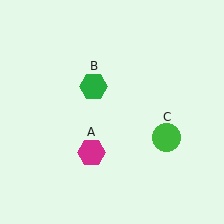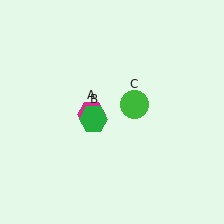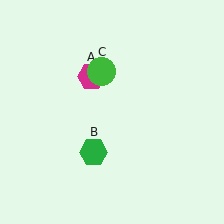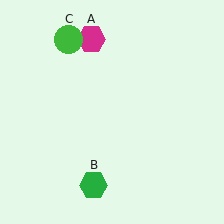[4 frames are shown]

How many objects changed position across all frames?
3 objects changed position: magenta hexagon (object A), green hexagon (object B), green circle (object C).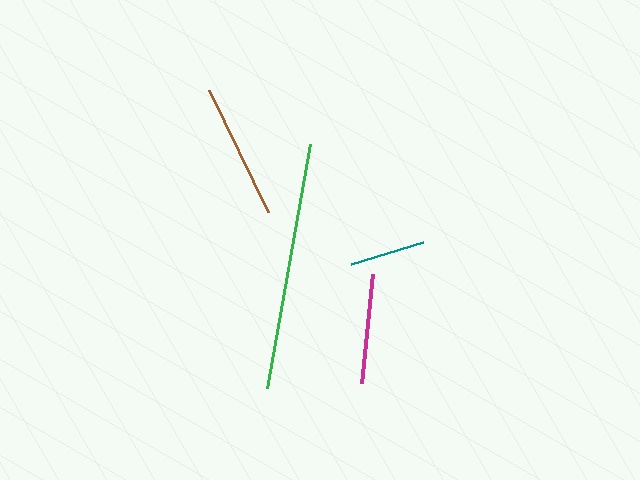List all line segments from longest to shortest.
From longest to shortest: green, brown, magenta, teal.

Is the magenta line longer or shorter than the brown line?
The brown line is longer than the magenta line.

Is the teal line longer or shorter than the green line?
The green line is longer than the teal line.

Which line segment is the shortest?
The teal line is the shortest at approximately 75 pixels.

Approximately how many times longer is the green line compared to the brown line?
The green line is approximately 1.8 times the length of the brown line.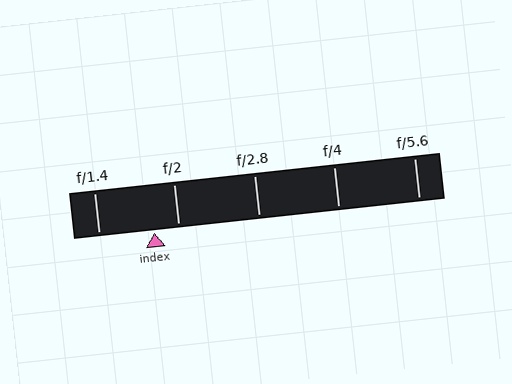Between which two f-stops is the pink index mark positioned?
The index mark is between f/1.4 and f/2.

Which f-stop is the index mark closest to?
The index mark is closest to f/2.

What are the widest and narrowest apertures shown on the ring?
The widest aperture shown is f/1.4 and the narrowest is f/5.6.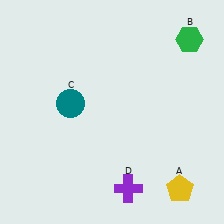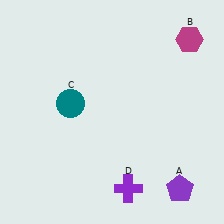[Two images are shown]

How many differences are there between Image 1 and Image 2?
There are 2 differences between the two images.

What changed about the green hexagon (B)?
In Image 1, B is green. In Image 2, it changed to magenta.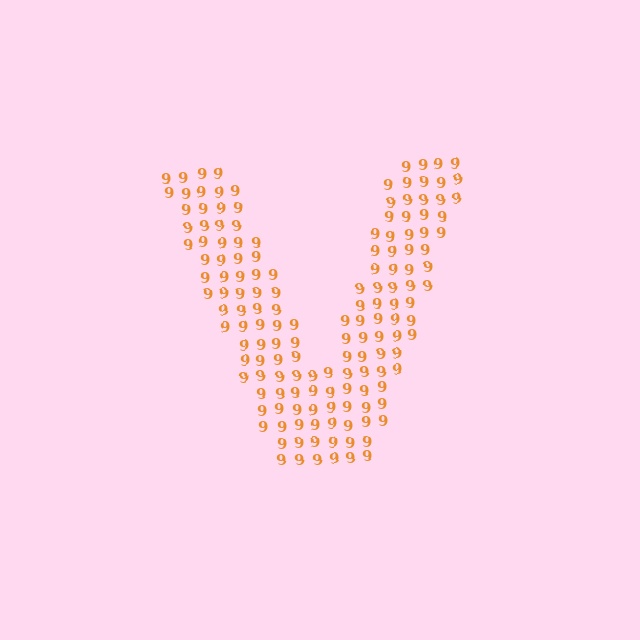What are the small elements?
The small elements are digit 9's.